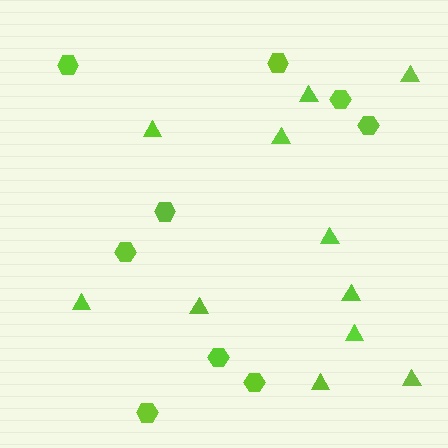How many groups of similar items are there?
There are 2 groups: one group of hexagons (9) and one group of triangles (11).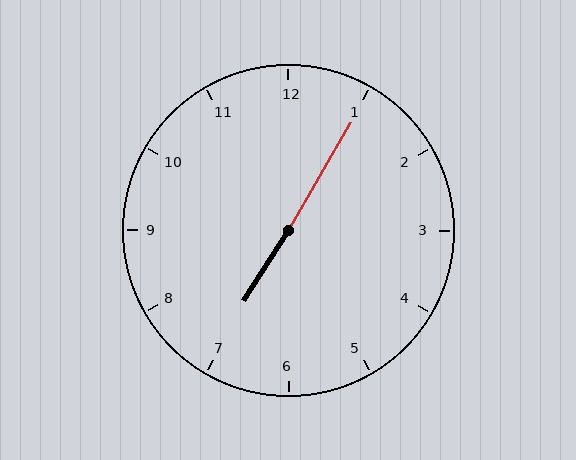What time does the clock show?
7:05.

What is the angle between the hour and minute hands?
Approximately 178 degrees.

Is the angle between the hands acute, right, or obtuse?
It is obtuse.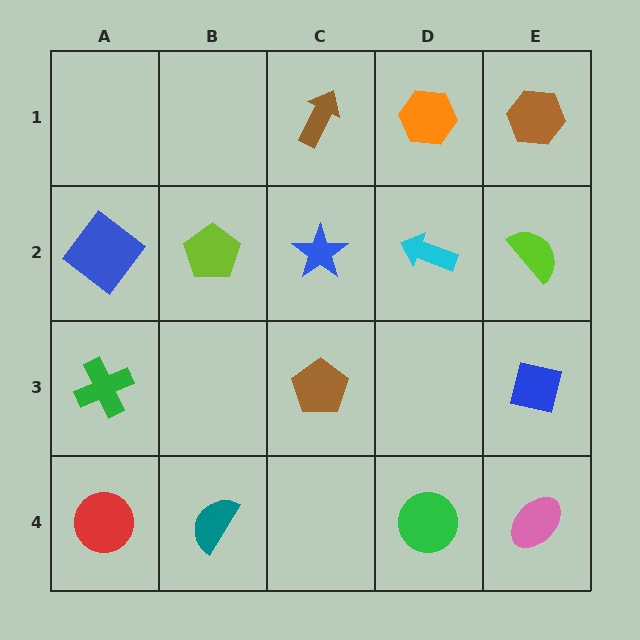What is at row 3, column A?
A green cross.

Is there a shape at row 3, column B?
No, that cell is empty.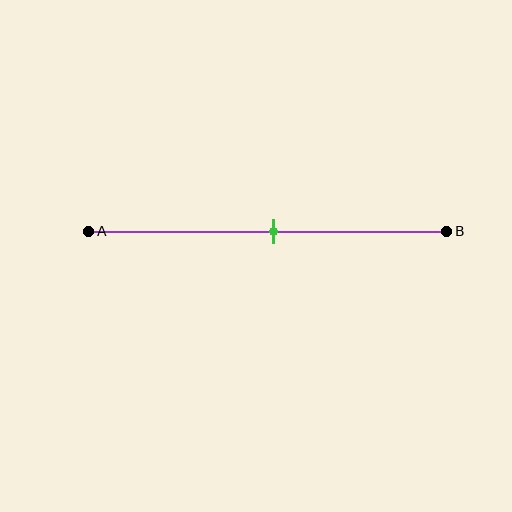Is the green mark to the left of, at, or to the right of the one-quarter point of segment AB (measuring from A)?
The green mark is to the right of the one-quarter point of segment AB.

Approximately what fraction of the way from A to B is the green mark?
The green mark is approximately 50% of the way from A to B.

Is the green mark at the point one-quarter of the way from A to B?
No, the mark is at about 50% from A, not at the 25% one-quarter point.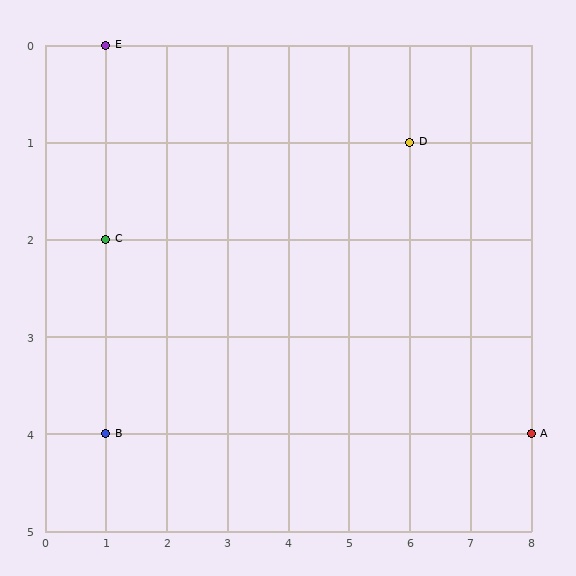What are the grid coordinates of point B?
Point B is at grid coordinates (1, 4).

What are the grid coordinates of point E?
Point E is at grid coordinates (1, 0).